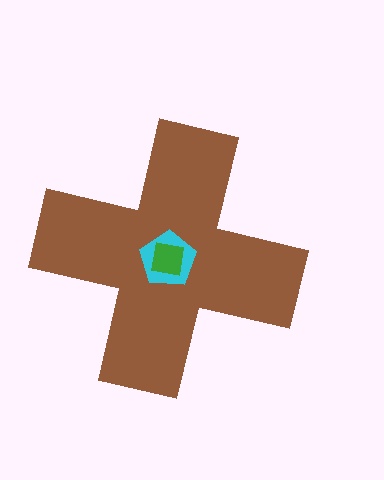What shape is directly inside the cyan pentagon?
The green square.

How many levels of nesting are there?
3.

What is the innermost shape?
The green square.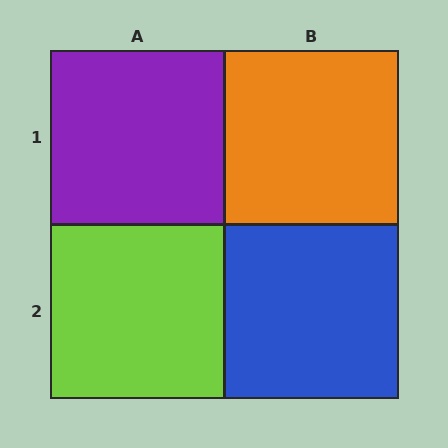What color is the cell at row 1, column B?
Orange.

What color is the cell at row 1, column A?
Purple.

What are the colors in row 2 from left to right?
Lime, blue.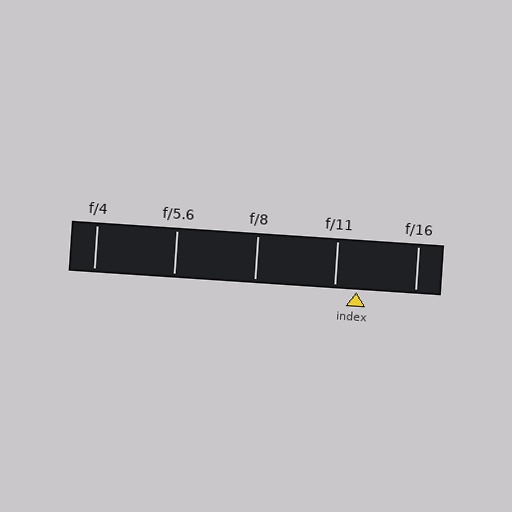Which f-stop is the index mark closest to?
The index mark is closest to f/11.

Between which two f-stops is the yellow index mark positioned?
The index mark is between f/11 and f/16.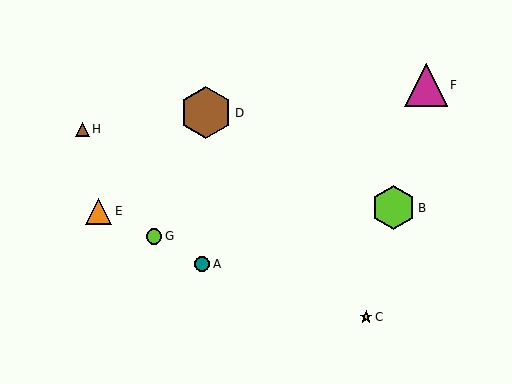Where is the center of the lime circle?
The center of the lime circle is at (154, 236).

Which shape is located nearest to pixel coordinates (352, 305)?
The yellow star (labeled C) at (366, 317) is nearest to that location.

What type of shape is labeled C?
Shape C is a yellow star.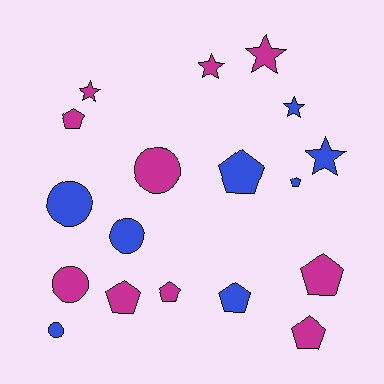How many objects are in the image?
There are 18 objects.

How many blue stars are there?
There are 2 blue stars.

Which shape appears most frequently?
Pentagon, with 8 objects.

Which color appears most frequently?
Magenta, with 10 objects.